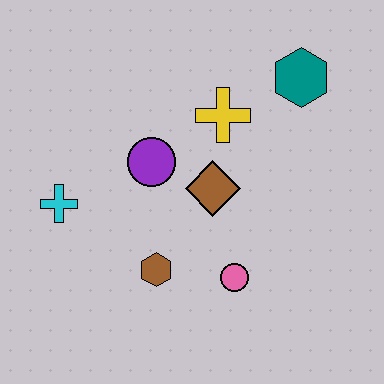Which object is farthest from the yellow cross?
The cyan cross is farthest from the yellow cross.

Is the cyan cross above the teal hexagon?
No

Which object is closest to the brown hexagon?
The pink circle is closest to the brown hexagon.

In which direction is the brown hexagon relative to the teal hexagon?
The brown hexagon is below the teal hexagon.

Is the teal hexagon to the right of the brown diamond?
Yes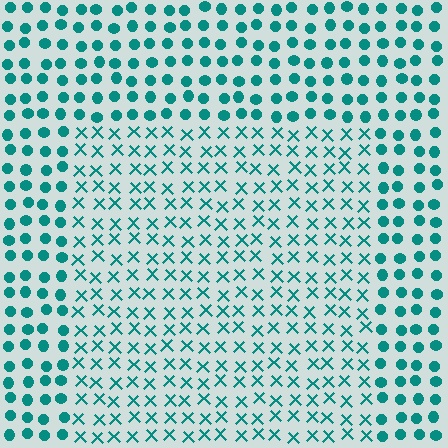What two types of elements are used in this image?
The image uses X marks inside the rectangle region and circles outside it.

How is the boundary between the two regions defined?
The boundary is defined by a change in element shape: X marks inside vs. circles outside. All elements share the same color and spacing.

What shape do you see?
I see a rectangle.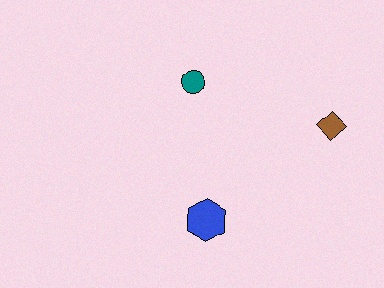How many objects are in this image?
There are 3 objects.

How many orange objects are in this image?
There are no orange objects.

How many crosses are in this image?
There are no crosses.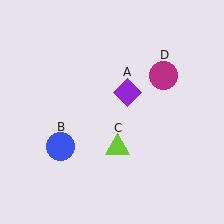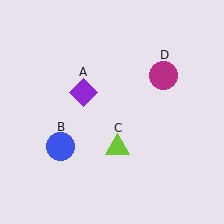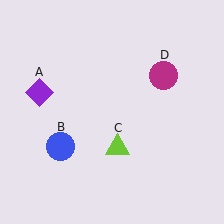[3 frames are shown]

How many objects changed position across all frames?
1 object changed position: purple diamond (object A).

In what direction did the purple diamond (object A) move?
The purple diamond (object A) moved left.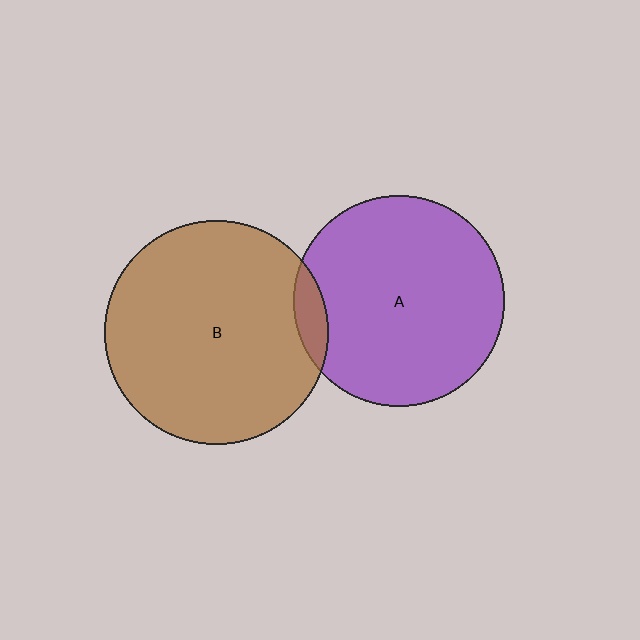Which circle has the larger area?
Circle B (brown).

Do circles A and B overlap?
Yes.